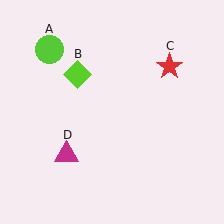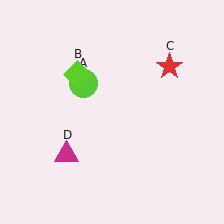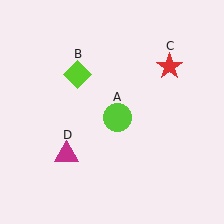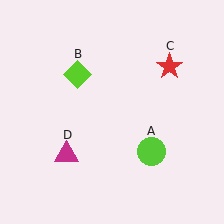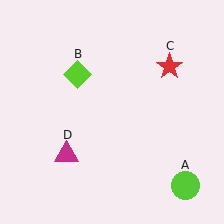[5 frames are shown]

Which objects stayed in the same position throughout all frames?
Lime diamond (object B) and red star (object C) and magenta triangle (object D) remained stationary.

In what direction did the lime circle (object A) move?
The lime circle (object A) moved down and to the right.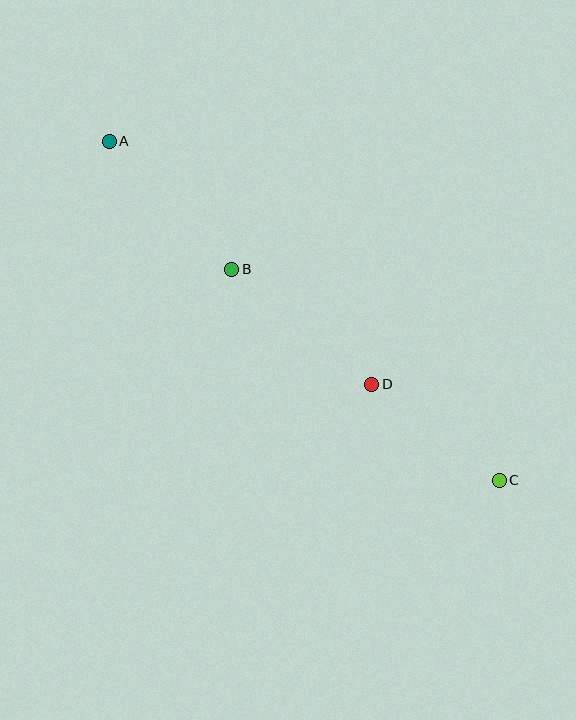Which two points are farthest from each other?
Points A and C are farthest from each other.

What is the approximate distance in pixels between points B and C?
The distance between B and C is approximately 341 pixels.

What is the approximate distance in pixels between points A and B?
The distance between A and B is approximately 177 pixels.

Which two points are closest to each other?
Points C and D are closest to each other.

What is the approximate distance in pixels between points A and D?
The distance between A and D is approximately 358 pixels.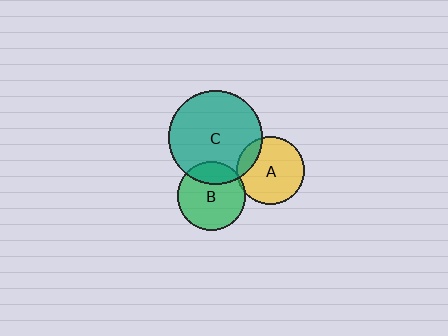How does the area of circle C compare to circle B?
Approximately 1.9 times.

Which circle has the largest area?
Circle C (teal).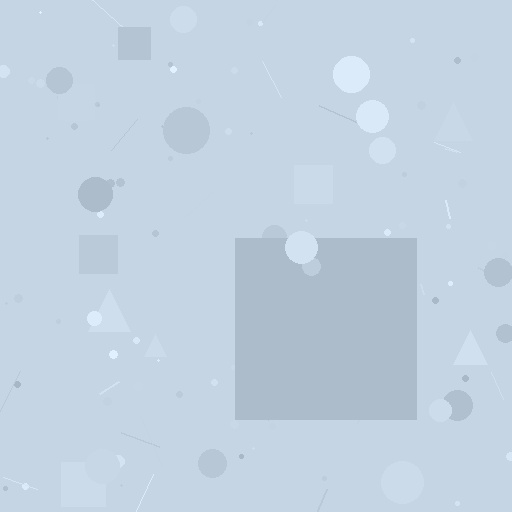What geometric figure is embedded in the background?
A square is embedded in the background.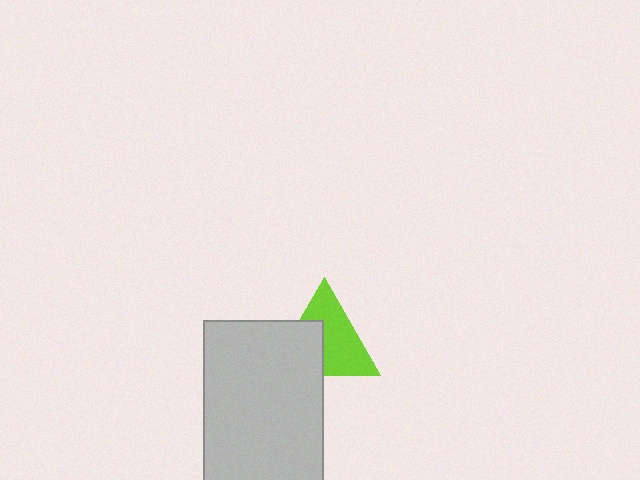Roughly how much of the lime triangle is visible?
About half of it is visible (roughly 60%).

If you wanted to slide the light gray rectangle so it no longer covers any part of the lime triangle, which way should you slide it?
Slide it toward the lower-left — that is the most direct way to separate the two shapes.